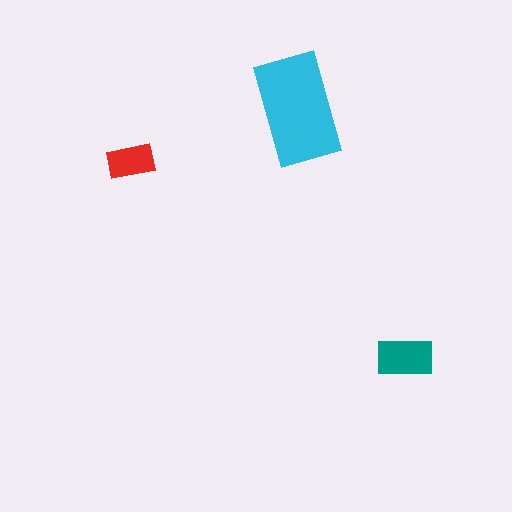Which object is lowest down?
The teal rectangle is bottommost.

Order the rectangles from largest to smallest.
the cyan one, the teal one, the red one.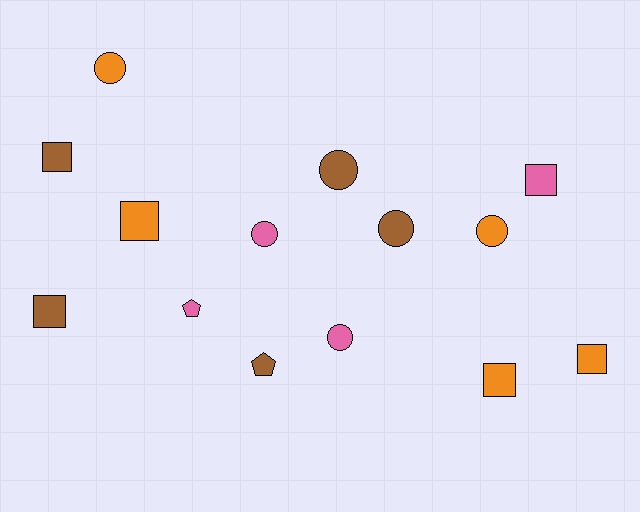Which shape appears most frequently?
Square, with 6 objects.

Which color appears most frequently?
Orange, with 5 objects.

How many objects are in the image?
There are 14 objects.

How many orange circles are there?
There are 2 orange circles.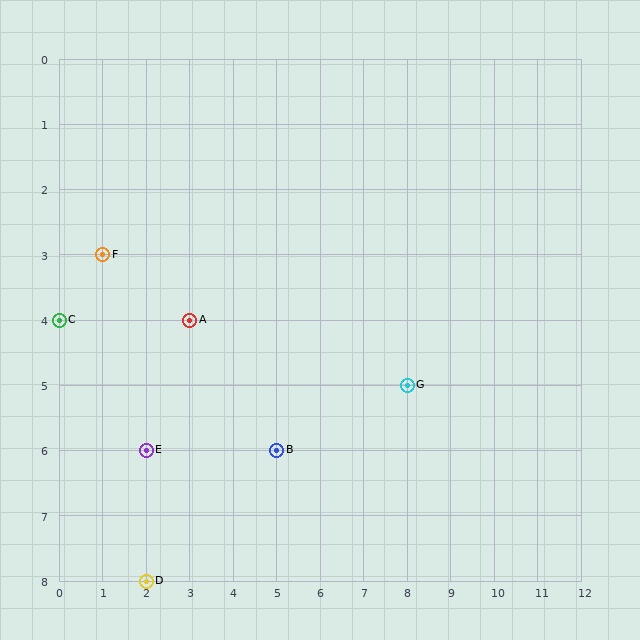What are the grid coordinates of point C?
Point C is at grid coordinates (0, 4).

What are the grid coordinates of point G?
Point G is at grid coordinates (8, 5).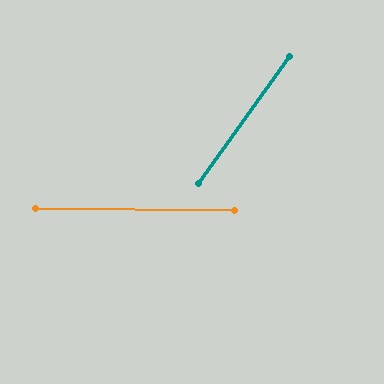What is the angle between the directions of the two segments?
Approximately 55 degrees.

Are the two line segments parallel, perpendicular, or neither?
Neither parallel nor perpendicular — they differ by about 55°.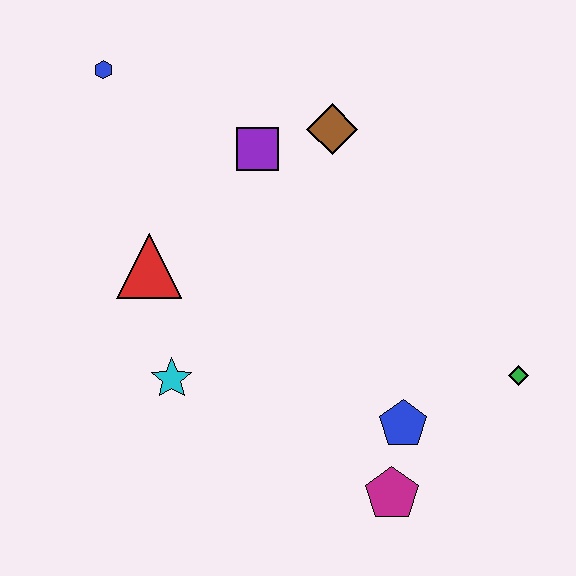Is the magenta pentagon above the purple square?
No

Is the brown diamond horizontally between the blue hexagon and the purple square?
No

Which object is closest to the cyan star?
The red triangle is closest to the cyan star.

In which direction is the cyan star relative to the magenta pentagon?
The cyan star is to the left of the magenta pentagon.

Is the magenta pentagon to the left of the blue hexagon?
No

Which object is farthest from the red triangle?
The green diamond is farthest from the red triangle.